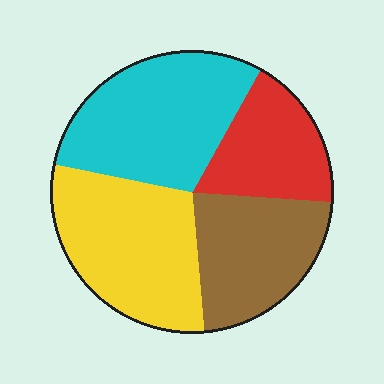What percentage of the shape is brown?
Brown covers 22% of the shape.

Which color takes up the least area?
Red, at roughly 20%.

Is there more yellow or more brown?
Yellow.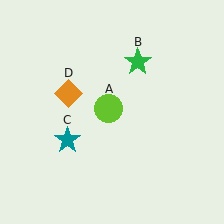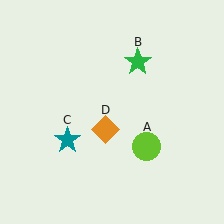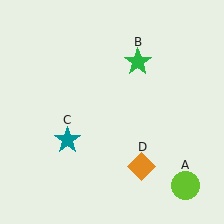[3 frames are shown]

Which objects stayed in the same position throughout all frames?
Green star (object B) and teal star (object C) remained stationary.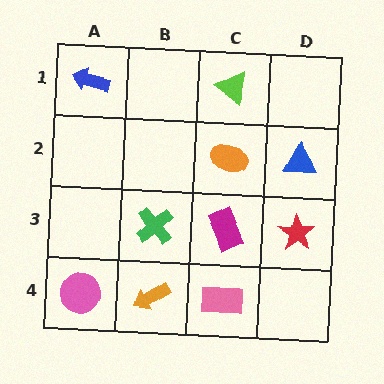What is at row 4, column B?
An orange arrow.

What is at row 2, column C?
An orange ellipse.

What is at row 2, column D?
A blue triangle.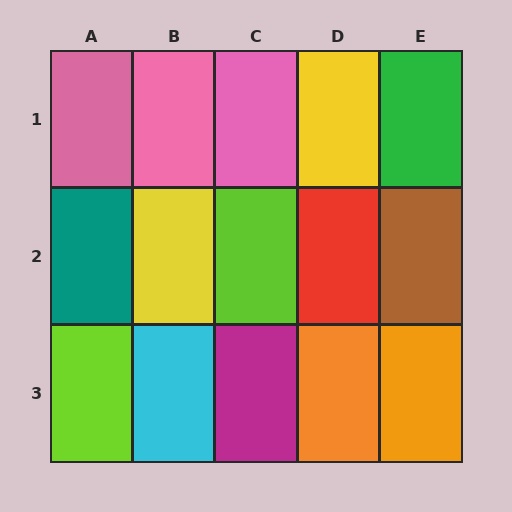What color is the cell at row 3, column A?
Lime.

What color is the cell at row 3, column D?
Orange.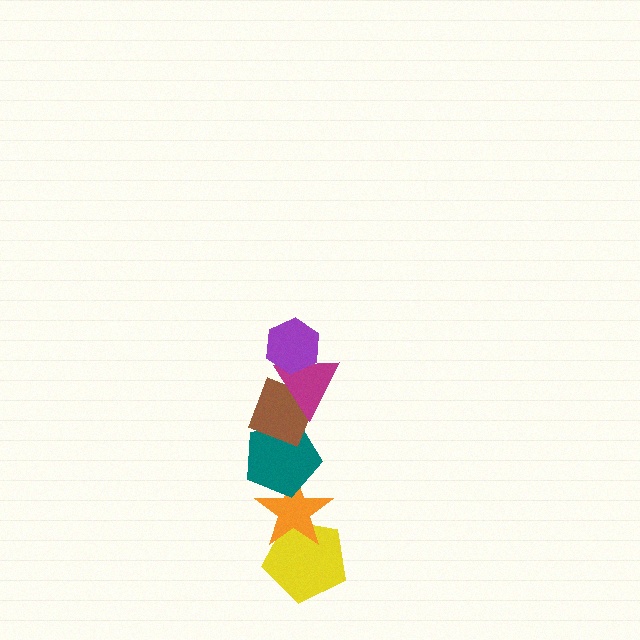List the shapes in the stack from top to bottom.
From top to bottom: the purple hexagon, the magenta triangle, the brown diamond, the teal pentagon, the orange star, the yellow pentagon.